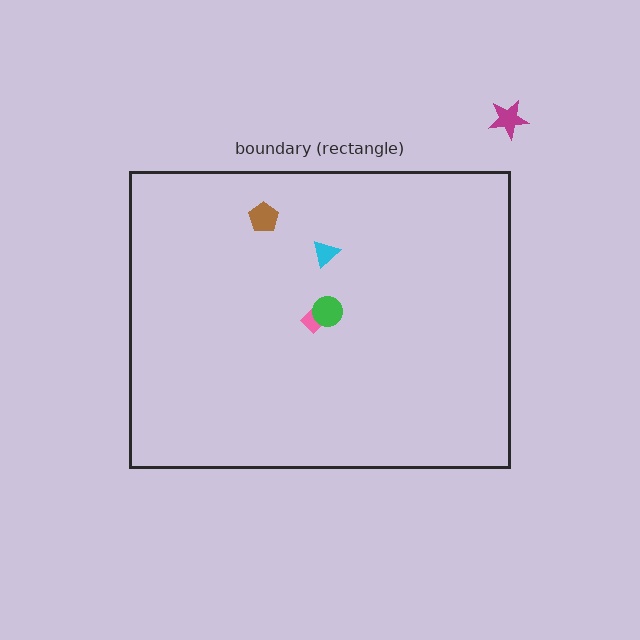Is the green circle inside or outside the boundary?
Inside.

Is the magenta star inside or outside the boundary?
Outside.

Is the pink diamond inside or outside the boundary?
Inside.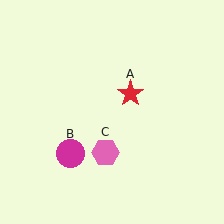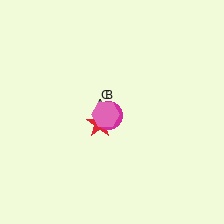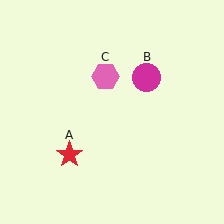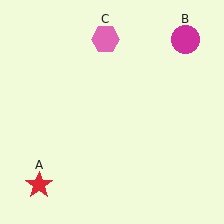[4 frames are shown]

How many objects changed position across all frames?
3 objects changed position: red star (object A), magenta circle (object B), pink hexagon (object C).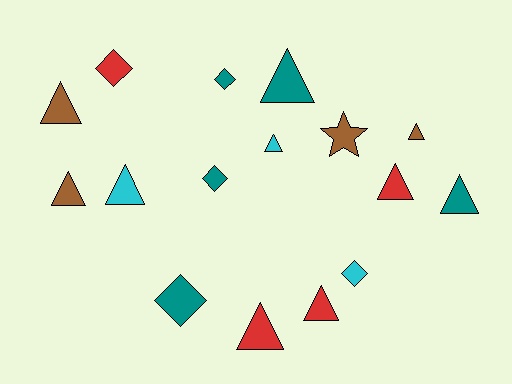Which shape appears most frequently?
Triangle, with 10 objects.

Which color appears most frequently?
Teal, with 5 objects.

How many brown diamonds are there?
There are no brown diamonds.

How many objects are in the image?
There are 16 objects.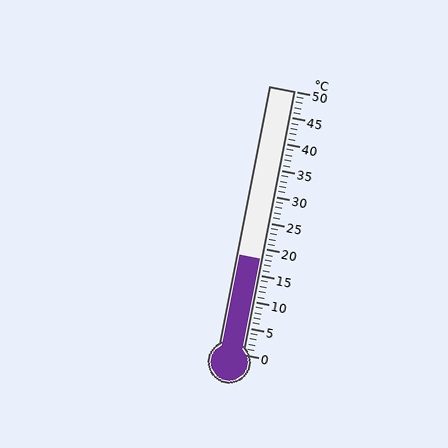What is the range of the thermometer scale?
The thermometer scale ranges from 0°C to 50°C.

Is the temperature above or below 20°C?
The temperature is below 20°C.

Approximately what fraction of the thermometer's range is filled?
The thermometer is filled to approximately 35% of its range.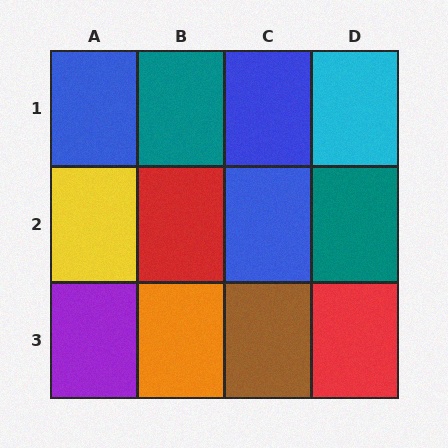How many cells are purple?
1 cell is purple.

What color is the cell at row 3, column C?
Brown.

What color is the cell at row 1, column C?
Blue.